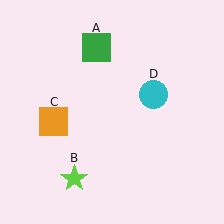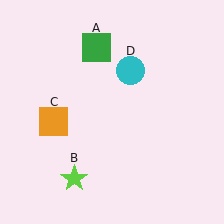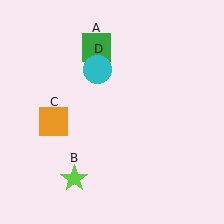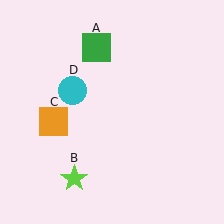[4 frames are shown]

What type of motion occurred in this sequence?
The cyan circle (object D) rotated counterclockwise around the center of the scene.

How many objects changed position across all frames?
1 object changed position: cyan circle (object D).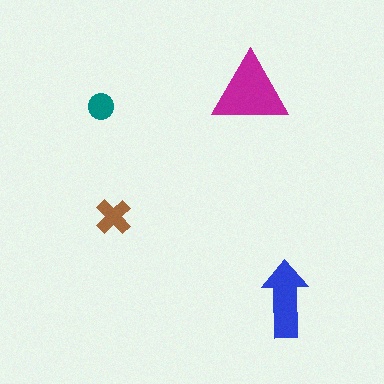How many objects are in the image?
There are 4 objects in the image.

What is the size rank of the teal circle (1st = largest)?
4th.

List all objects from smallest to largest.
The teal circle, the brown cross, the blue arrow, the magenta triangle.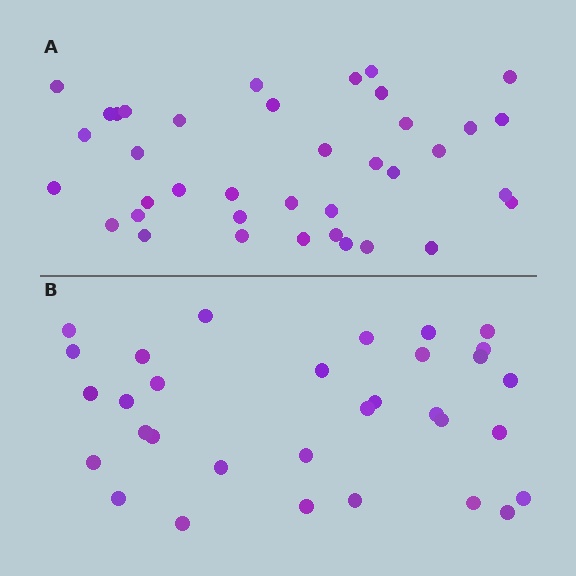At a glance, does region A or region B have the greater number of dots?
Region A (the top region) has more dots.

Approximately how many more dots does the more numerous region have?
Region A has about 6 more dots than region B.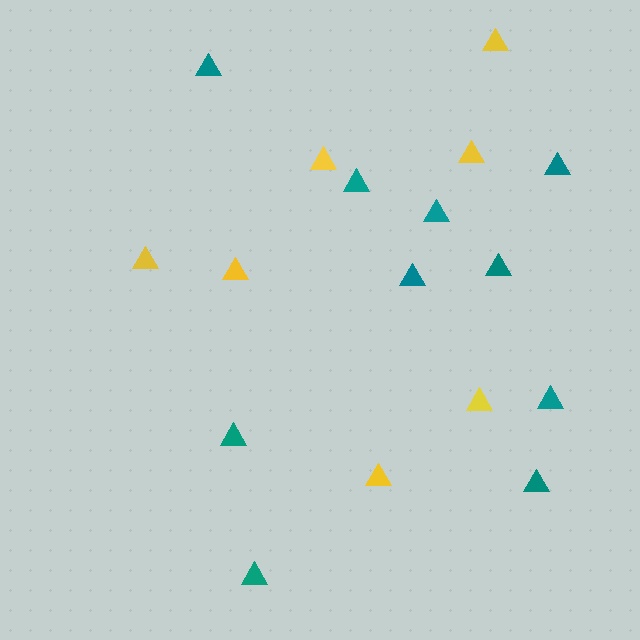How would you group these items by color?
There are 2 groups: one group of teal triangles (10) and one group of yellow triangles (7).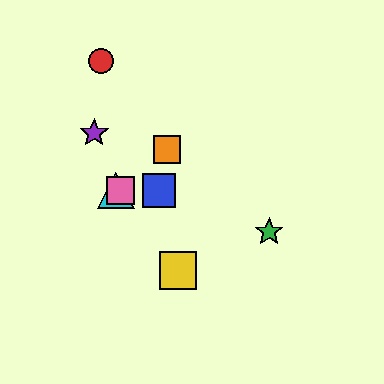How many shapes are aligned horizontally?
3 shapes (the blue square, the cyan triangle, the pink square) are aligned horizontally.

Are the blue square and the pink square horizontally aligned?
Yes, both are at y≈190.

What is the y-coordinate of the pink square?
The pink square is at y≈190.